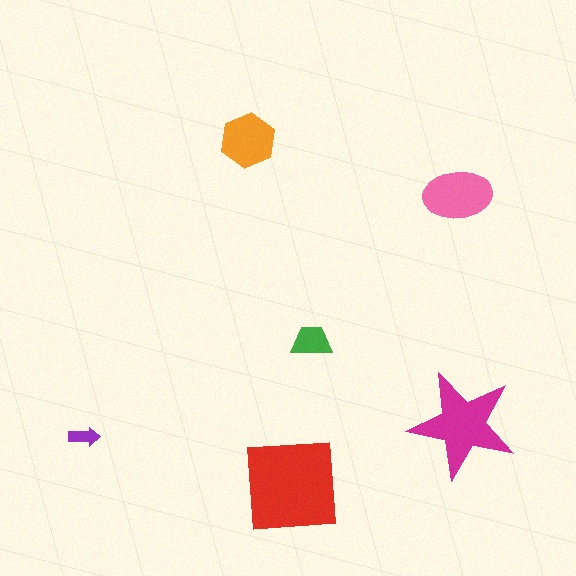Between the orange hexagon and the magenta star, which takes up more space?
The magenta star.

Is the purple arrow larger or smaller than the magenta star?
Smaller.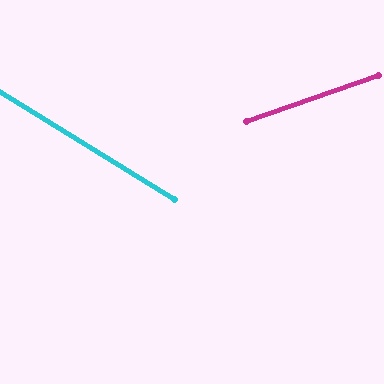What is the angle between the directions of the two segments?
Approximately 51 degrees.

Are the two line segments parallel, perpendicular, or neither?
Neither parallel nor perpendicular — they differ by about 51°.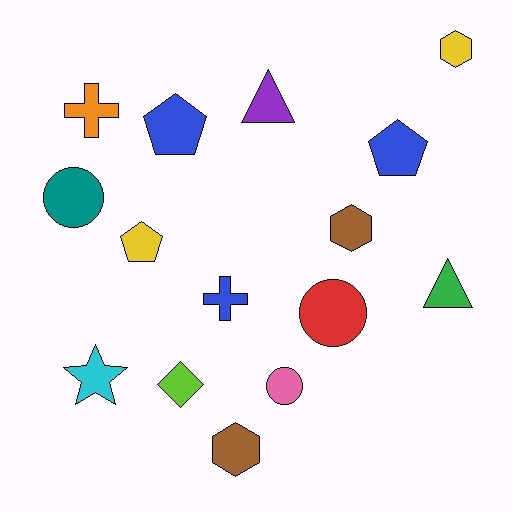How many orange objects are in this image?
There is 1 orange object.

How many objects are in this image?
There are 15 objects.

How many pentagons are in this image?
There are 3 pentagons.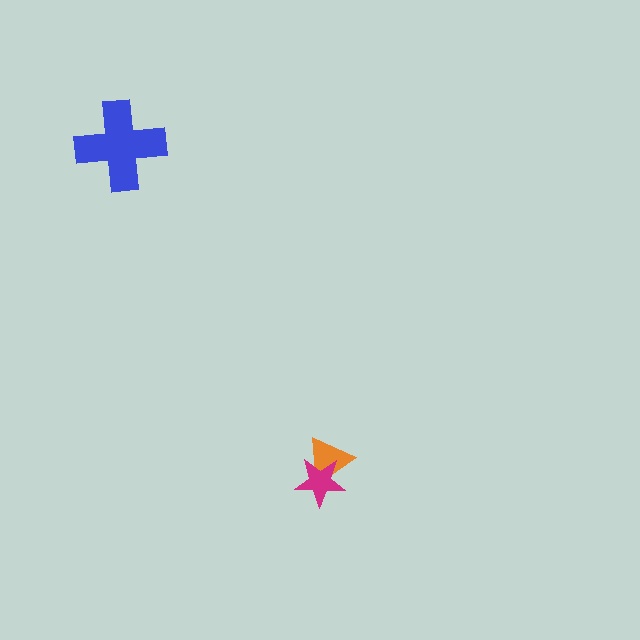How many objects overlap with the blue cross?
0 objects overlap with the blue cross.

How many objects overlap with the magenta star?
1 object overlaps with the magenta star.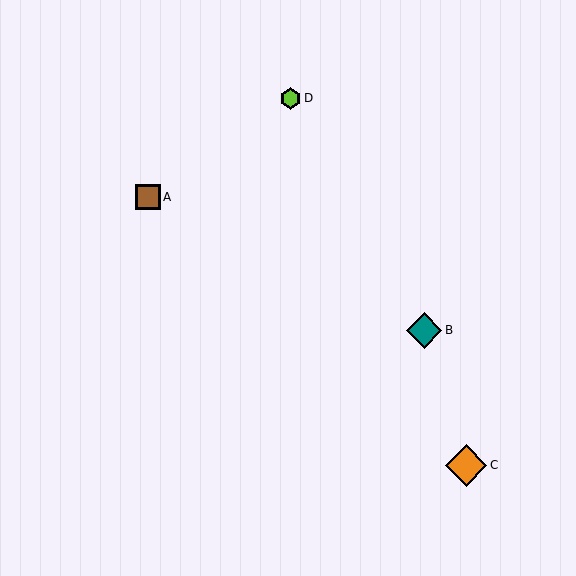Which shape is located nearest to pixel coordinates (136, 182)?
The brown square (labeled A) at (148, 197) is nearest to that location.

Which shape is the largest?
The orange diamond (labeled C) is the largest.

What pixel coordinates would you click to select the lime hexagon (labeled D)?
Click at (290, 98) to select the lime hexagon D.